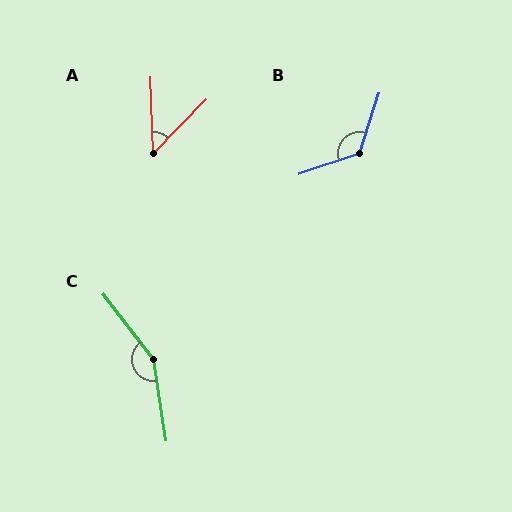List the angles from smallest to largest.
A (46°), B (126°), C (151°).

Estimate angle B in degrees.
Approximately 126 degrees.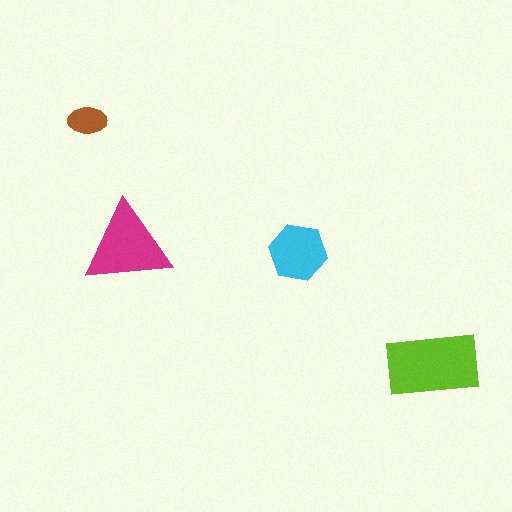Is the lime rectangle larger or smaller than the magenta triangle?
Larger.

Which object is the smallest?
The brown ellipse.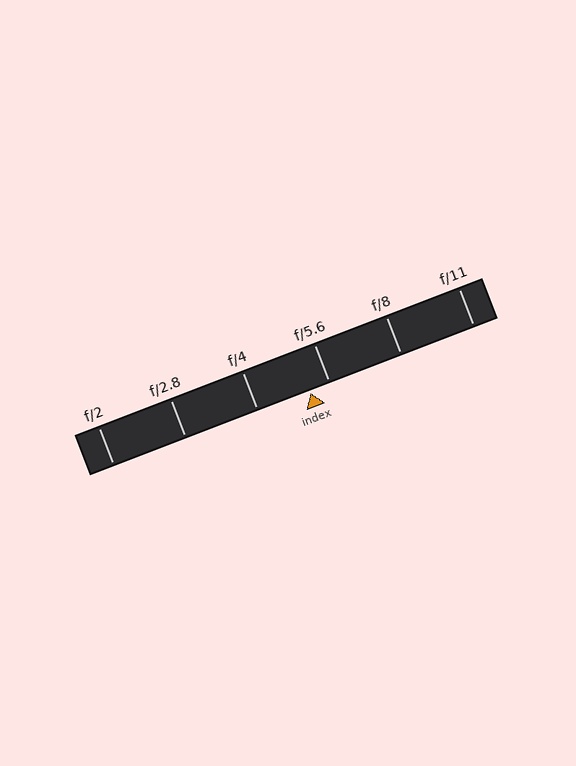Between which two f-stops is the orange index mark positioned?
The index mark is between f/4 and f/5.6.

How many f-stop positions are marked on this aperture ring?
There are 6 f-stop positions marked.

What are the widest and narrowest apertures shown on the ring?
The widest aperture shown is f/2 and the narrowest is f/11.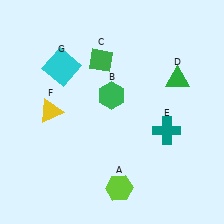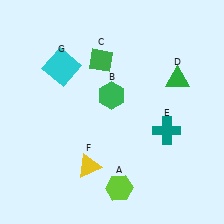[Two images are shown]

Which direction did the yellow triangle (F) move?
The yellow triangle (F) moved down.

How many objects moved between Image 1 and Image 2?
1 object moved between the two images.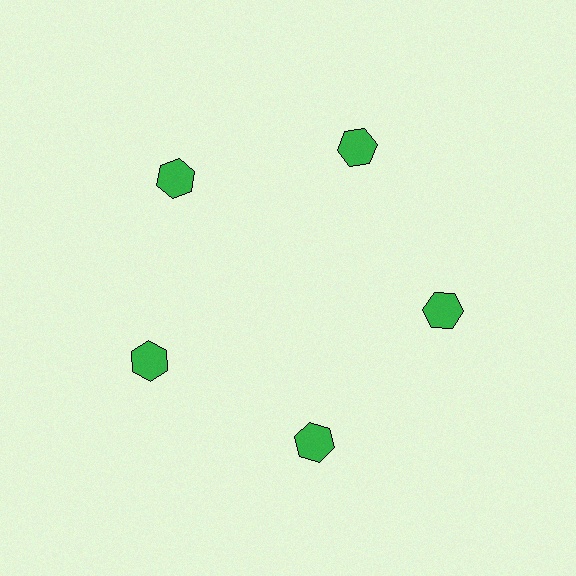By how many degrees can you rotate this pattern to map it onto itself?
The pattern maps onto itself every 72 degrees of rotation.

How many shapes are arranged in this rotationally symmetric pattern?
There are 5 shapes, arranged in 5 groups of 1.